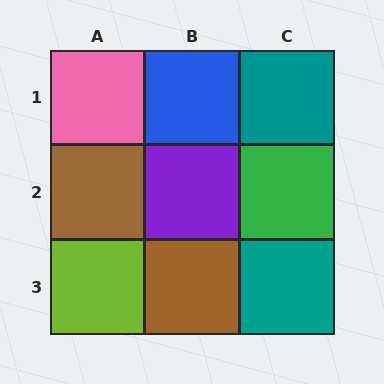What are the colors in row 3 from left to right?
Lime, brown, teal.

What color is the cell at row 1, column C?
Teal.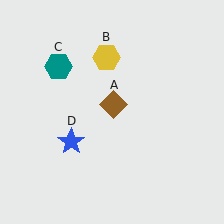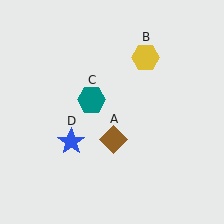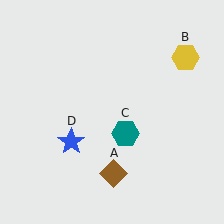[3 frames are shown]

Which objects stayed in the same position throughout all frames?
Blue star (object D) remained stationary.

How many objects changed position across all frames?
3 objects changed position: brown diamond (object A), yellow hexagon (object B), teal hexagon (object C).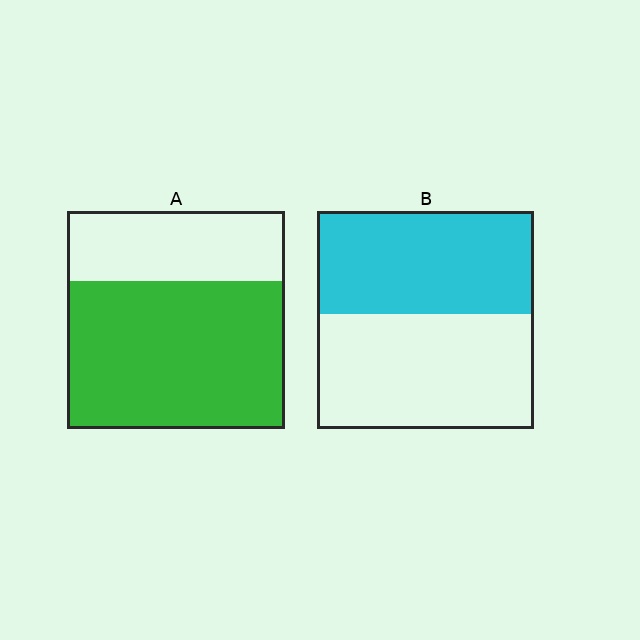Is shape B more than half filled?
Roughly half.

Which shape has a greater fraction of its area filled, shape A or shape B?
Shape A.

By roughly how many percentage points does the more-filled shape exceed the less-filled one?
By roughly 20 percentage points (A over B).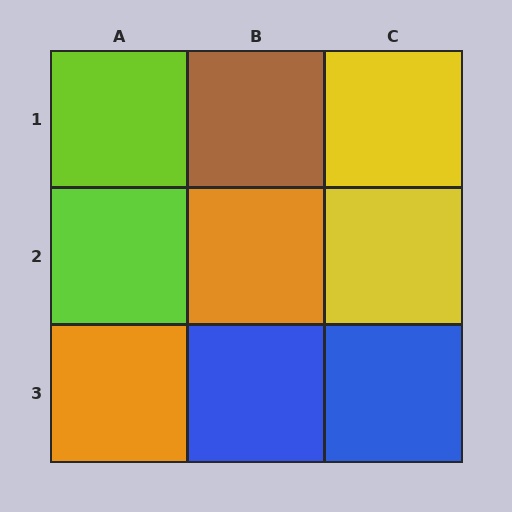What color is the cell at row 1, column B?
Brown.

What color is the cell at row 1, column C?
Yellow.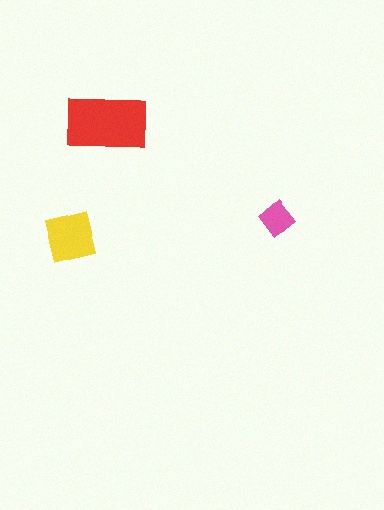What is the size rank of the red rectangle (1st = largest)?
1st.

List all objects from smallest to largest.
The pink diamond, the yellow square, the red rectangle.